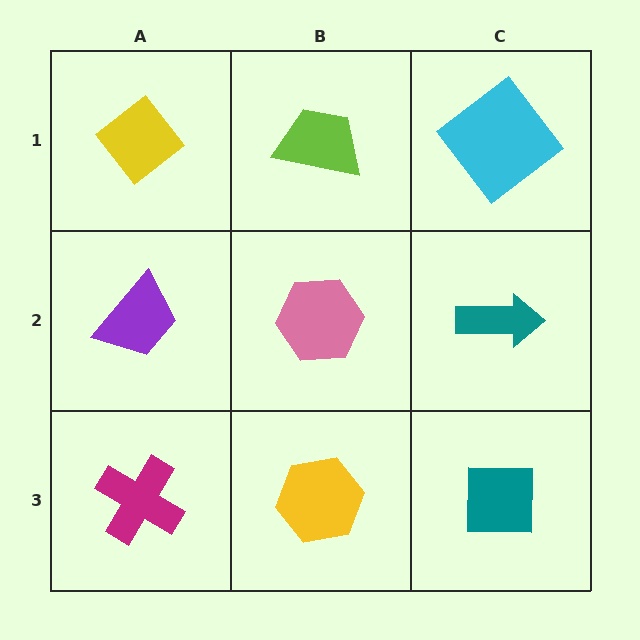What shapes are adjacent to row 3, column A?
A purple trapezoid (row 2, column A), a yellow hexagon (row 3, column B).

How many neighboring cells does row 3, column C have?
2.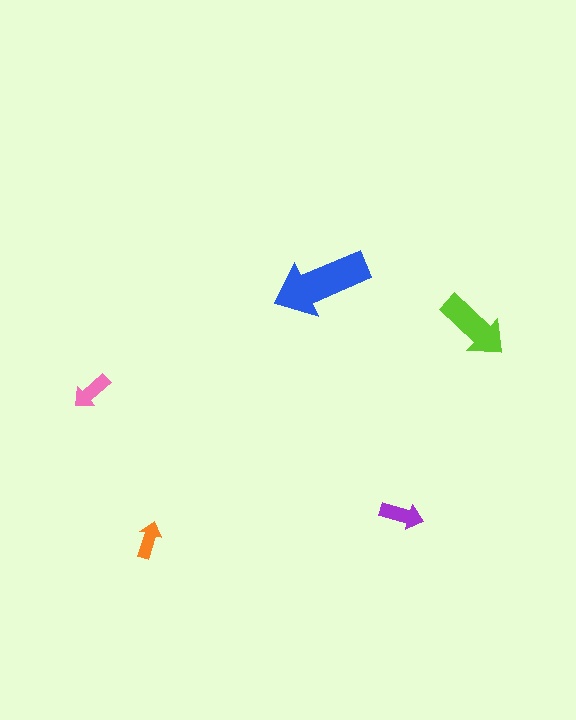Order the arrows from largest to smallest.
the blue one, the lime one, the purple one, the pink one, the orange one.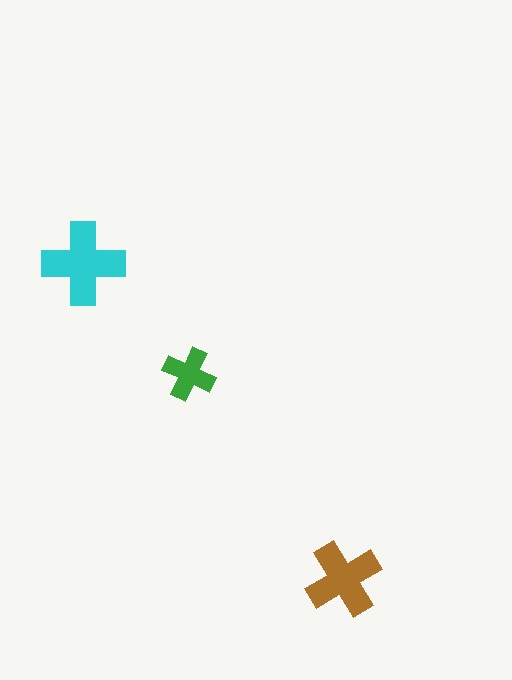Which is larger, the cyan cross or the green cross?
The cyan one.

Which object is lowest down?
The brown cross is bottommost.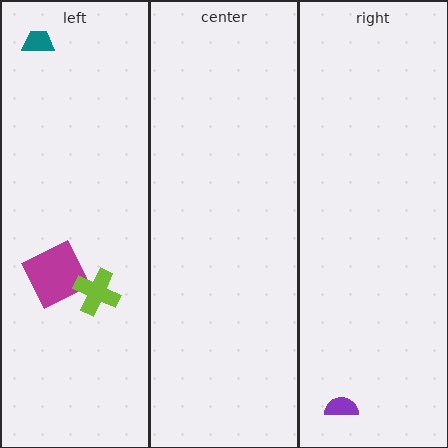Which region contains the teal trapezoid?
The left region.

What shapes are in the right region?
The purple semicircle.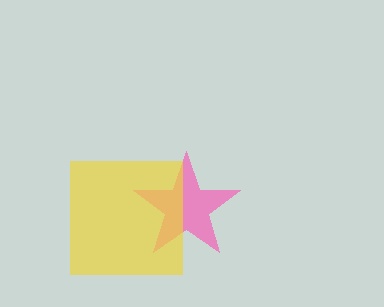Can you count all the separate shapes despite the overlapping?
Yes, there are 2 separate shapes.